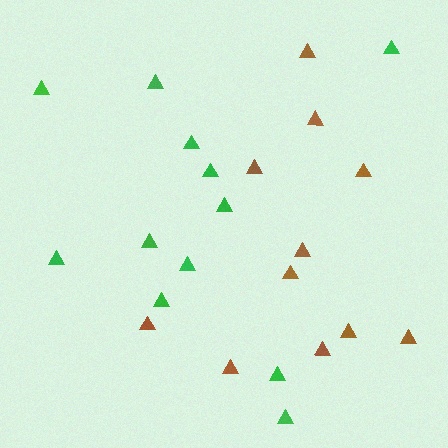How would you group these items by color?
There are 2 groups: one group of green triangles (12) and one group of brown triangles (11).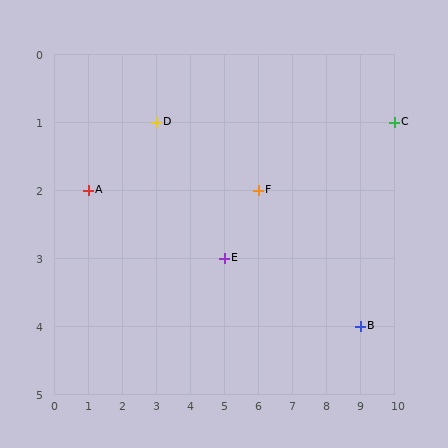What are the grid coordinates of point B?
Point B is at grid coordinates (9, 4).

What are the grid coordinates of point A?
Point A is at grid coordinates (1, 2).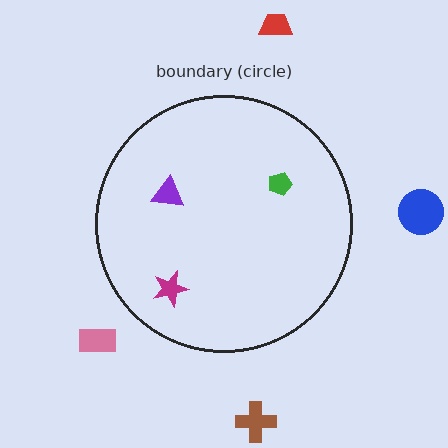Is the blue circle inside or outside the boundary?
Outside.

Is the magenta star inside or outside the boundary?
Inside.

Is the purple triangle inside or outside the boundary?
Inside.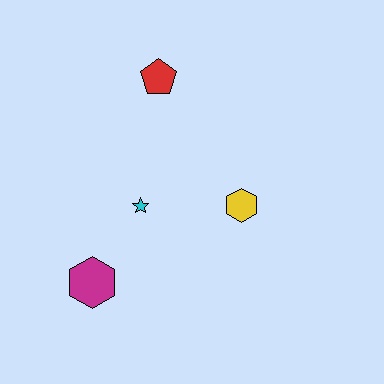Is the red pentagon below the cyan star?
No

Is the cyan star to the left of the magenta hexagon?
No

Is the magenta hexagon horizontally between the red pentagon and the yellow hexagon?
No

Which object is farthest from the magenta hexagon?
The red pentagon is farthest from the magenta hexagon.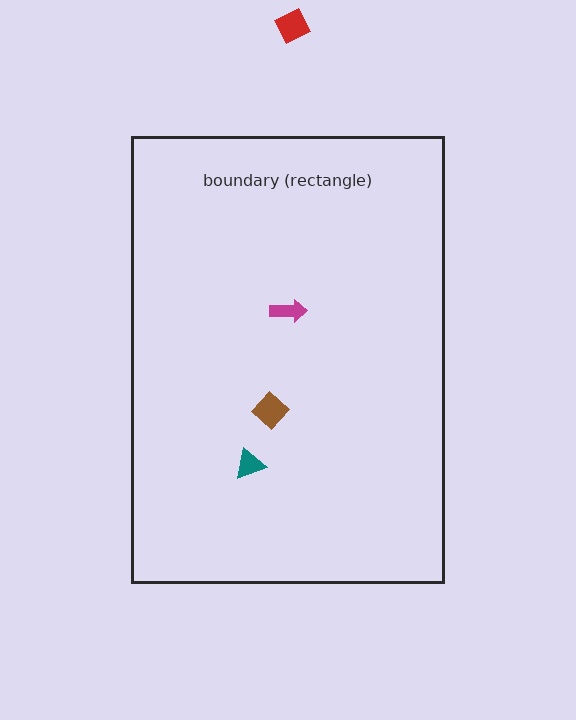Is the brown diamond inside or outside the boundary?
Inside.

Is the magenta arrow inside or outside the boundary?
Inside.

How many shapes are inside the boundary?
3 inside, 1 outside.